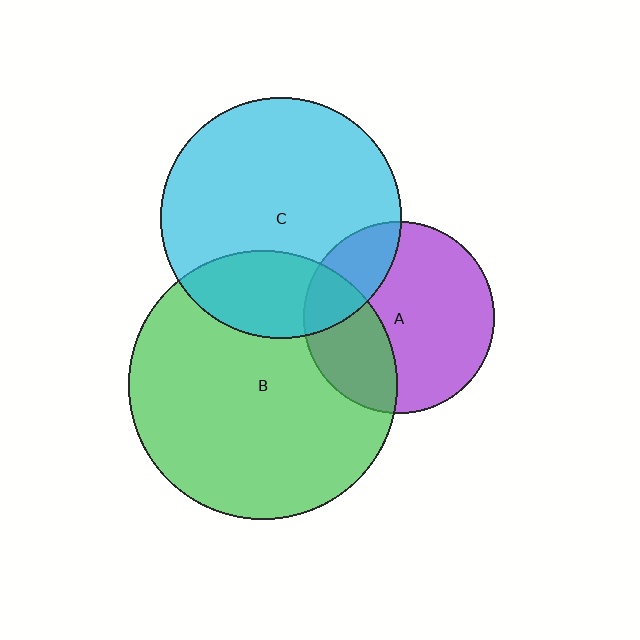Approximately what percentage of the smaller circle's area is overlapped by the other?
Approximately 30%.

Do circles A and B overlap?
Yes.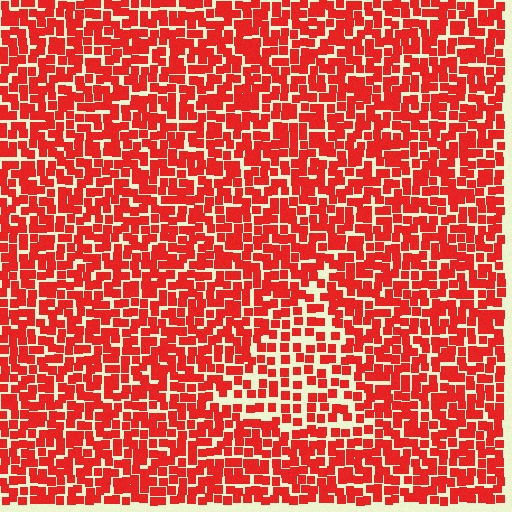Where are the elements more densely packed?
The elements are more densely packed outside the triangle boundary.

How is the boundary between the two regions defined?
The boundary is defined by a change in element density (approximately 1.7x ratio). All elements are the same color, size, and shape.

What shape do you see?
I see a triangle.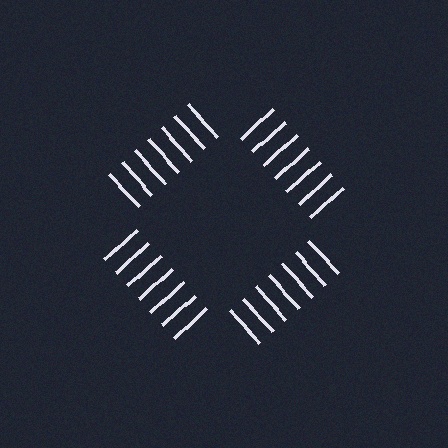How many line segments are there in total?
28 — 7 along each of the 4 edges.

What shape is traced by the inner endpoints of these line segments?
An illusory square — the line segments terminate on its edges but no continuous stroke is drawn.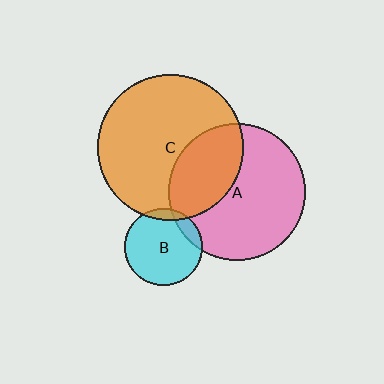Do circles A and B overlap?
Yes.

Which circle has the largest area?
Circle C (orange).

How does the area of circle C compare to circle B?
Approximately 3.6 times.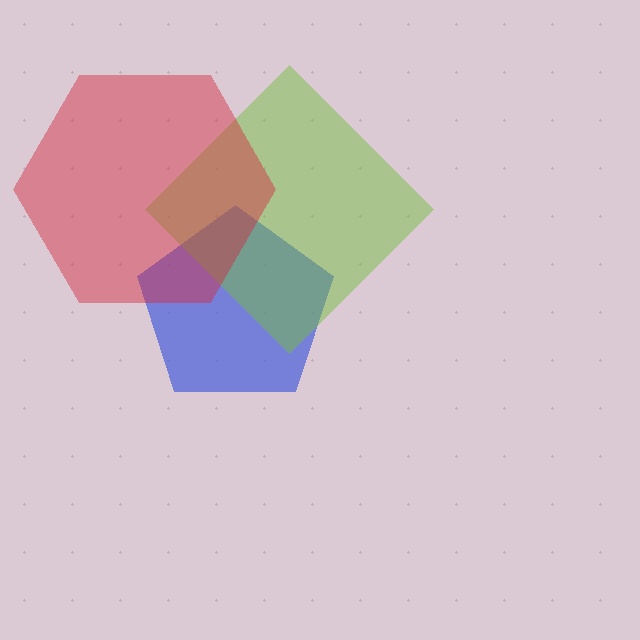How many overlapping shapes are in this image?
There are 3 overlapping shapes in the image.